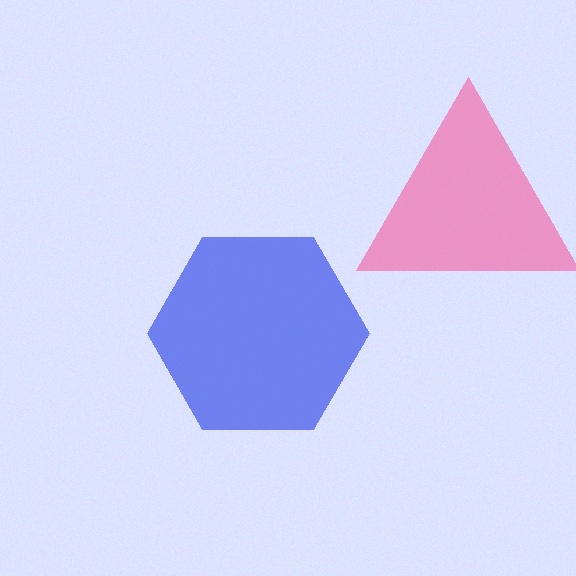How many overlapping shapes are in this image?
There are 2 overlapping shapes in the image.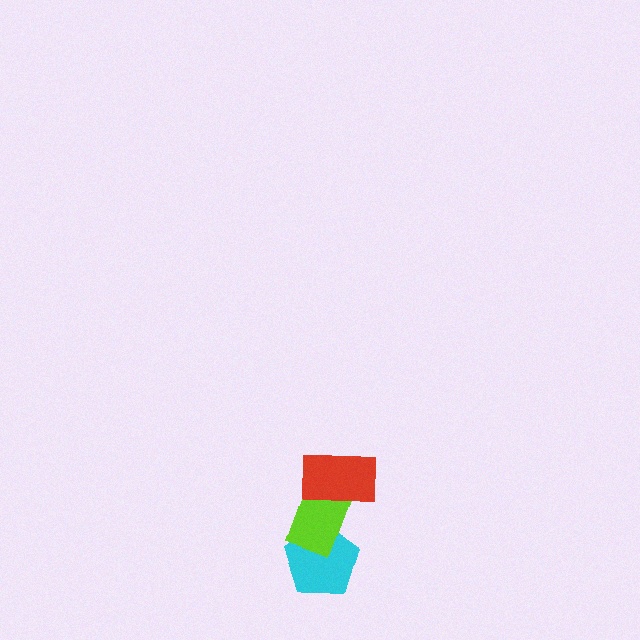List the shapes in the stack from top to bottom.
From top to bottom: the red rectangle, the lime rectangle, the cyan pentagon.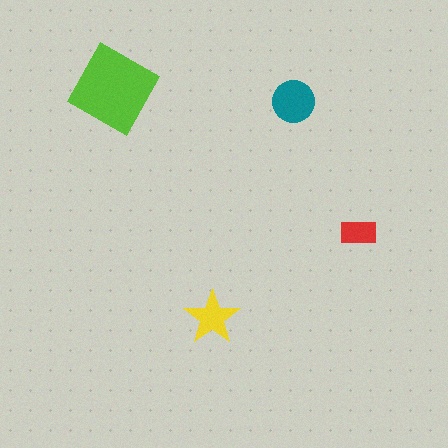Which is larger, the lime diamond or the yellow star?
The lime diamond.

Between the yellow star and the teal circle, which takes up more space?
The teal circle.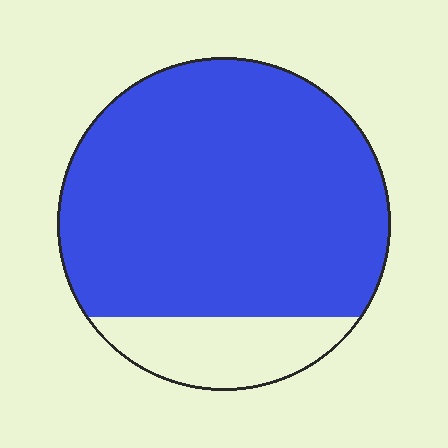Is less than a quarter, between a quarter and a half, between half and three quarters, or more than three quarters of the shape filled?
More than three quarters.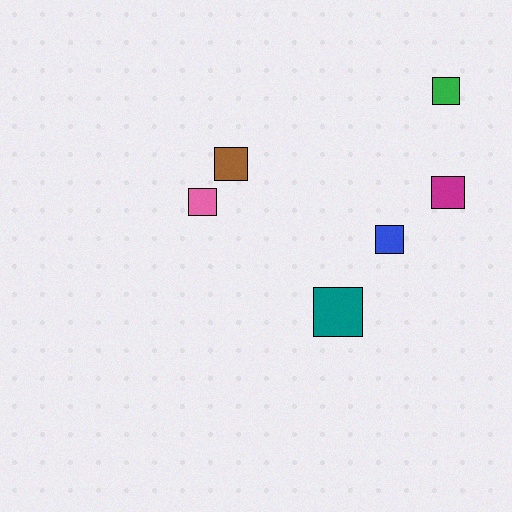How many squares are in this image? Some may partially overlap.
There are 6 squares.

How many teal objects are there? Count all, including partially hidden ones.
There is 1 teal object.